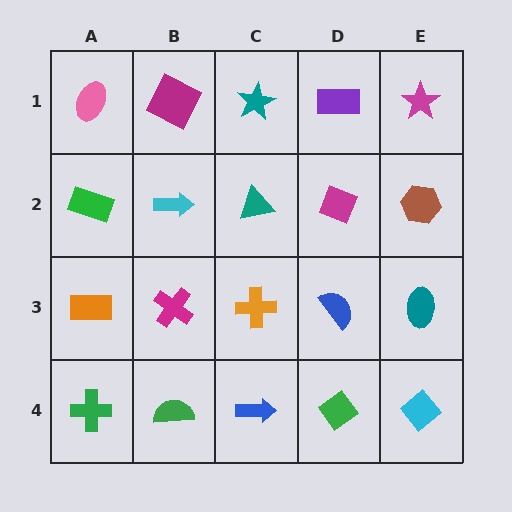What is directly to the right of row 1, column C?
A purple rectangle.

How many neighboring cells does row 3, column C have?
4.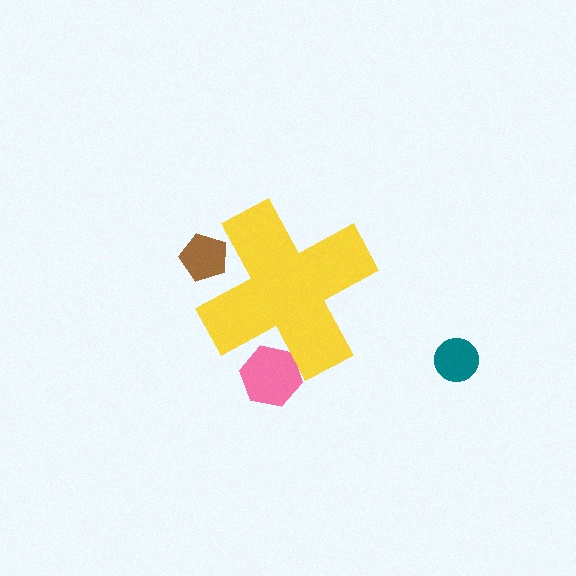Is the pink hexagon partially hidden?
Yes, the pink hexagon is partially hidden behind the yellow cross.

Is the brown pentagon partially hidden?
Yes, the brown pentagon is partially hidden behind the yellow cross.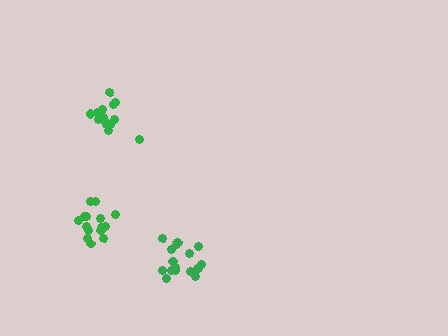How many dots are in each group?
Group 1: 14 dots, Group 2: 15 dots, Group 3: 17 dots (46 total).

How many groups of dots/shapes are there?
There are 3 groups.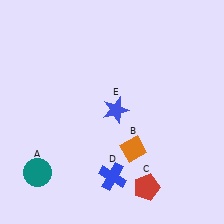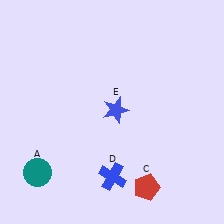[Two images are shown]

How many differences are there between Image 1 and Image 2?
There is 1 difference between the two images.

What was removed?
The orange diamond (B) was removed in Image 2.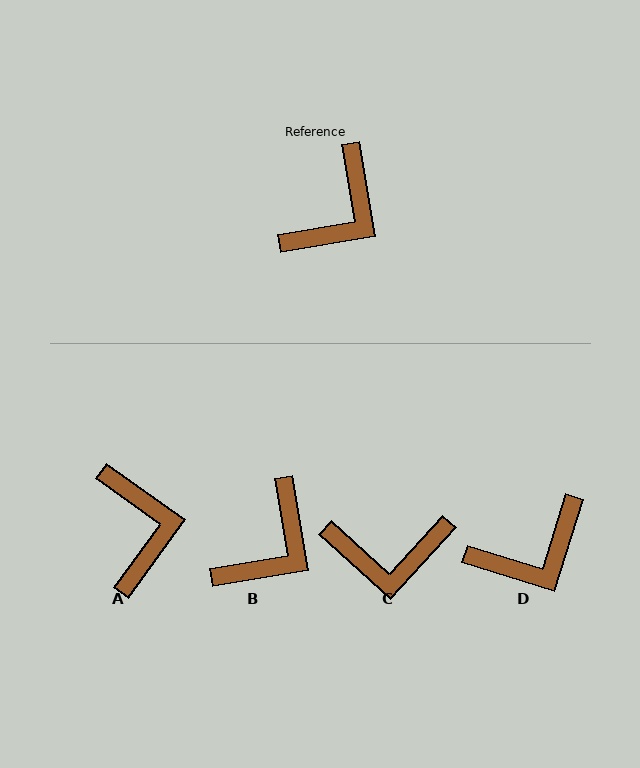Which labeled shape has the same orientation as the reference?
B.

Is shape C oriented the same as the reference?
No, it is off by about 52 degrees.